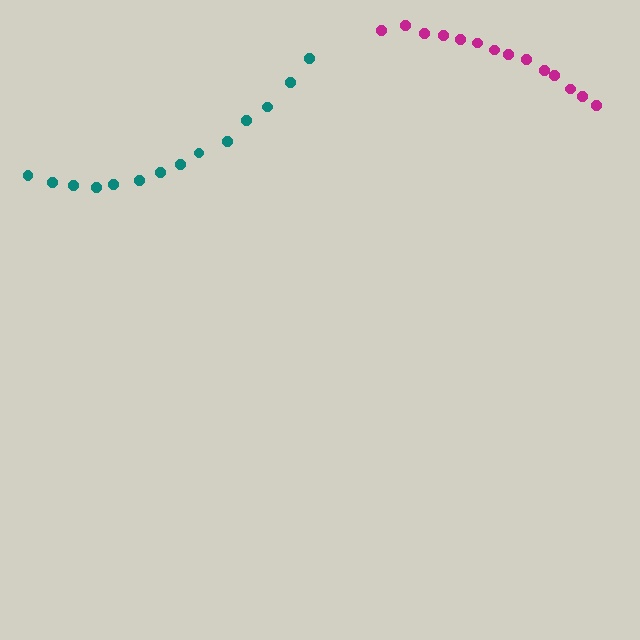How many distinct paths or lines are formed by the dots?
There are 2 distinct paths.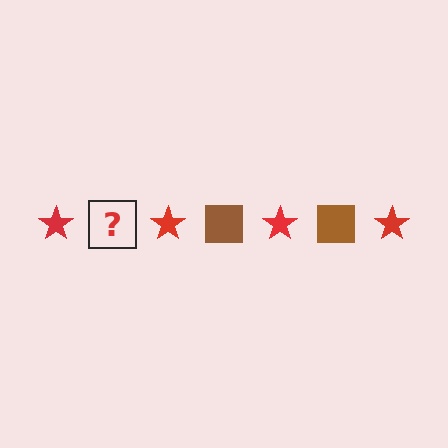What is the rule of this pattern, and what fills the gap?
The rule is that the pattern alternates between red star and brown square. The gap should be filled with a brown square.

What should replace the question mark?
The question mark should be replaced with a brown square.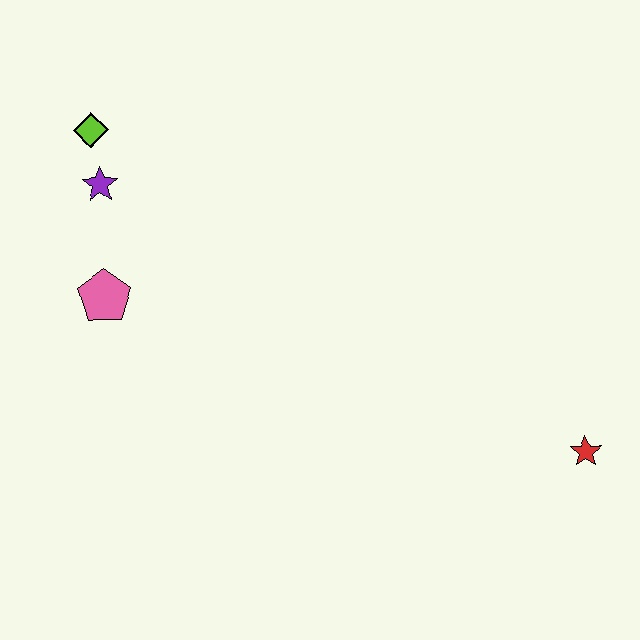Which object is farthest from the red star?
The lime diamond is farthest from the red star.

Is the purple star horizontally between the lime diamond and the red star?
Yes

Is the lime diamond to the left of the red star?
Yes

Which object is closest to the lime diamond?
The purple star is closest to the lime diamond.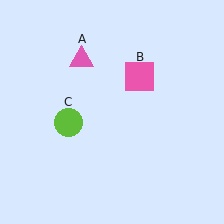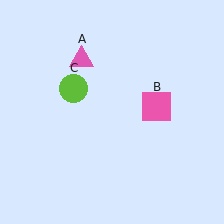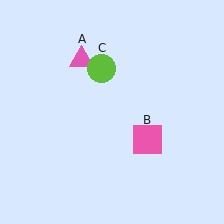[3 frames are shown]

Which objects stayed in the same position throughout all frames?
Pink triangle (object A) remained stationary.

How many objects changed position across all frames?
2 objects changed position: pink square (object B), lime circle (object C).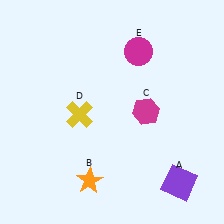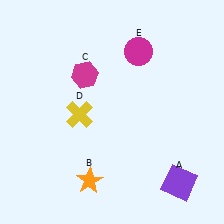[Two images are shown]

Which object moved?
The magenta hexagon (C) moved left.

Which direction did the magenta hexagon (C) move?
The magenta hexagon (C) moved left.